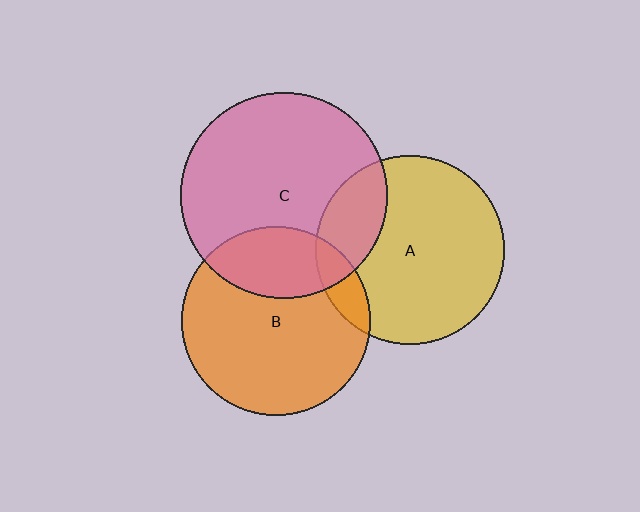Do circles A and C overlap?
Yes.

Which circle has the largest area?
Circle C (pink).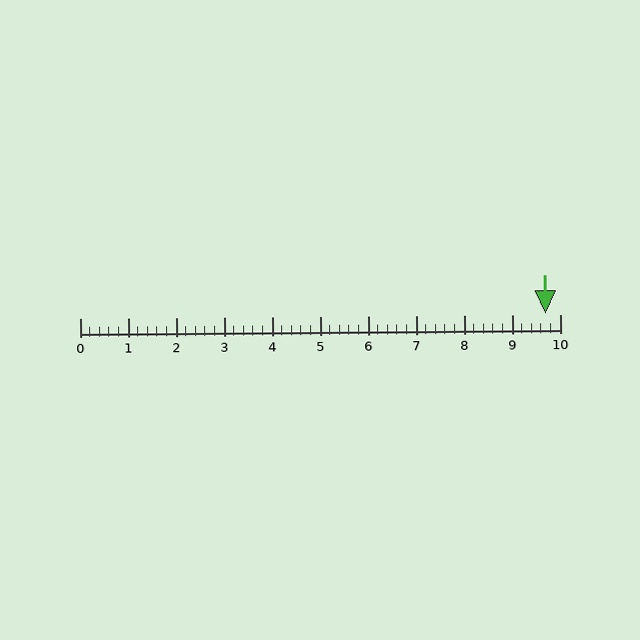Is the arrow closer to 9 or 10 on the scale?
The arrow is closer to 10.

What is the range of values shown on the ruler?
The ruler shows values from 0 to 10.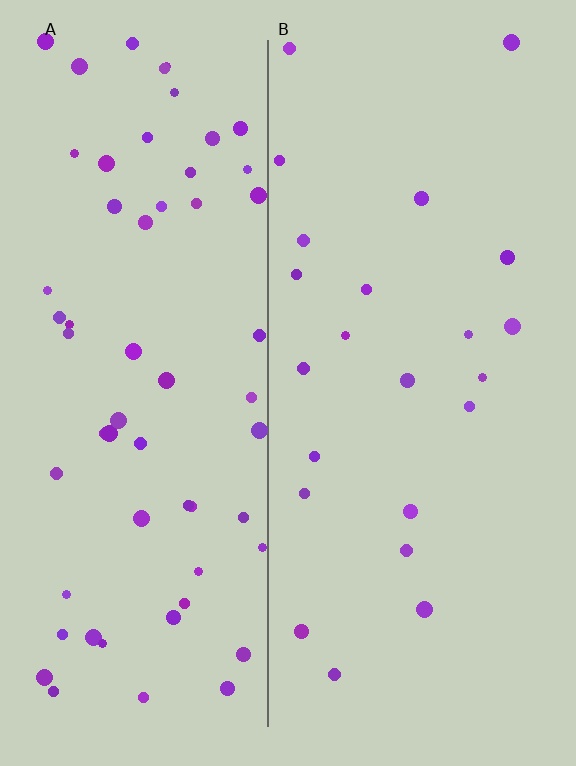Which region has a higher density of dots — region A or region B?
A (the left).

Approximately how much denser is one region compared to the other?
Approximately 2.6× — region A over region B.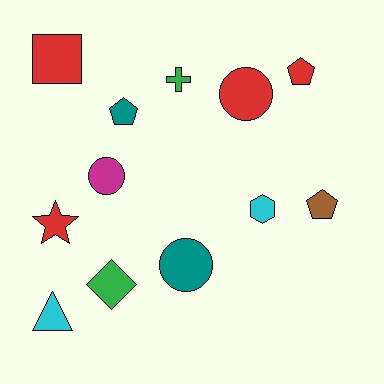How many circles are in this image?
There are 3 circles.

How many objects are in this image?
There are 12 objects.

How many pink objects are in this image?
There are no pink objects.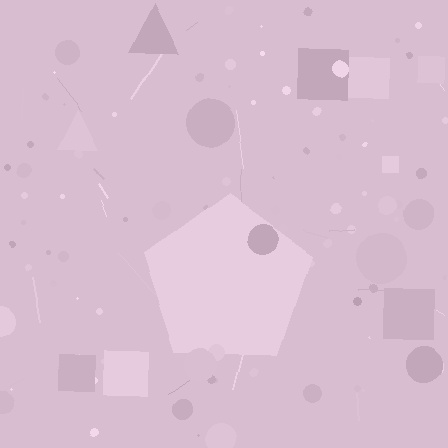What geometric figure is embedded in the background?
A pentagon is embedded in the background.